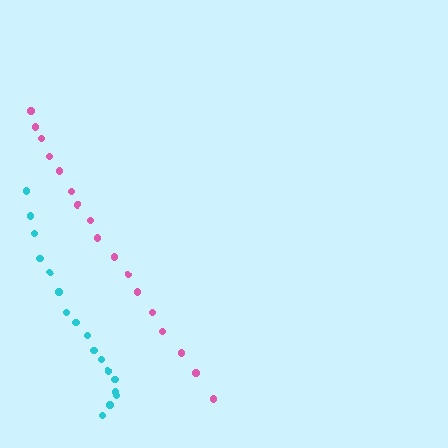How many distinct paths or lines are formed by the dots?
There are 2 distinct paths.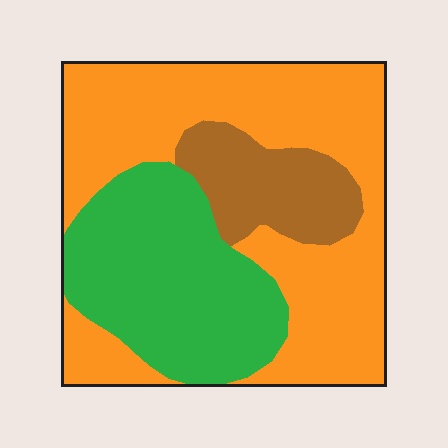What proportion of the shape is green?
Green covers around 30% of the shape.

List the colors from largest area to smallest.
From largest to smallest: orange, green, brown.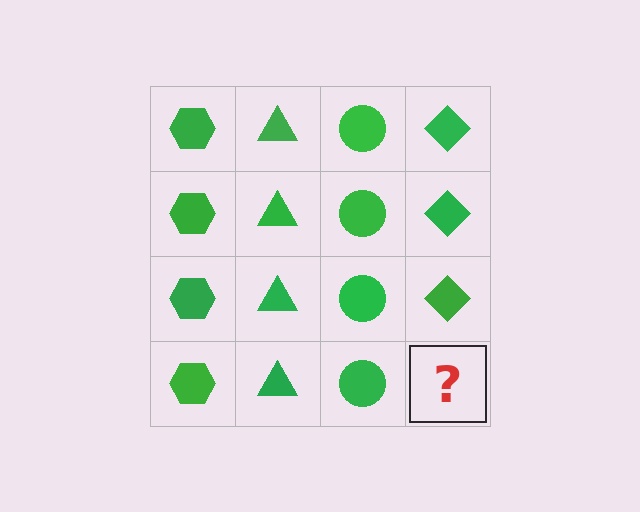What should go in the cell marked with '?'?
The missing cell should contain a green diamond.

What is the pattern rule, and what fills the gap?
The rule is that each column has a consistent shape. The gap should be filled with a green diamond.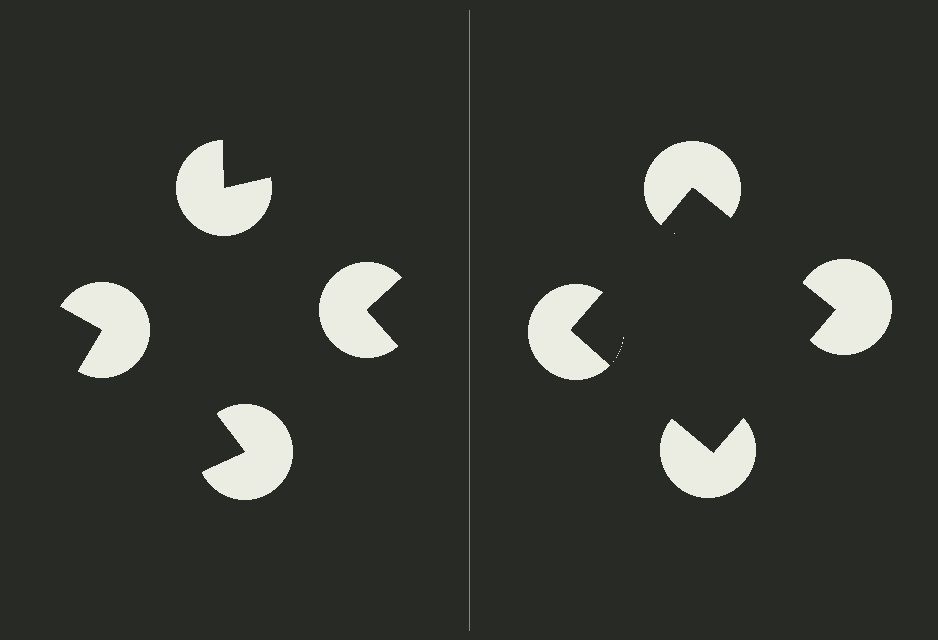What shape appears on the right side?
An illusory square.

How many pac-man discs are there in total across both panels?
8 — 4 on each side.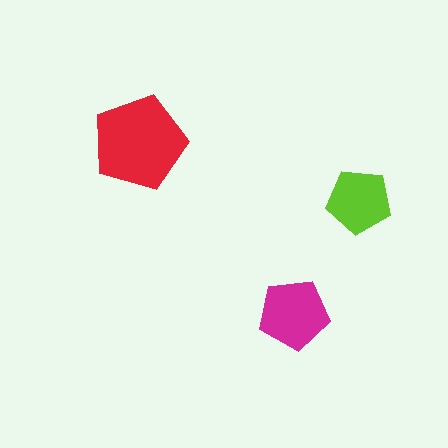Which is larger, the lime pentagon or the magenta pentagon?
The magenta one.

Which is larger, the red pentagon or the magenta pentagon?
The red one.